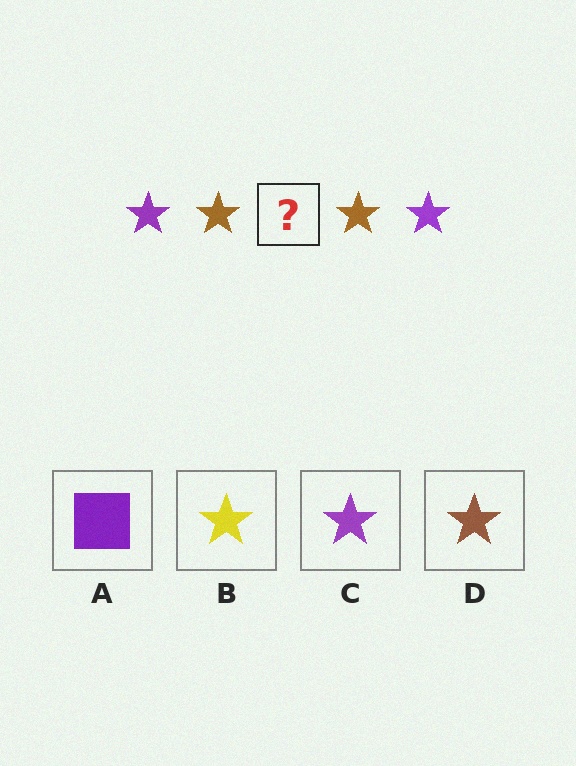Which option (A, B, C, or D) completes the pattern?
C.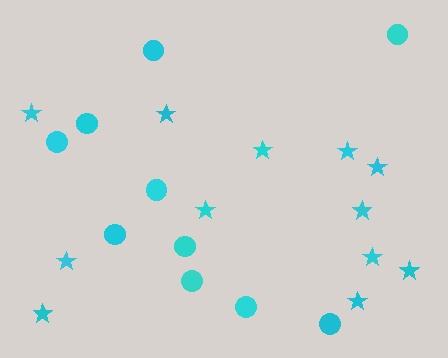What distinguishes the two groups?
There are 2 groups: one group of stars (12) and one group of circles (10).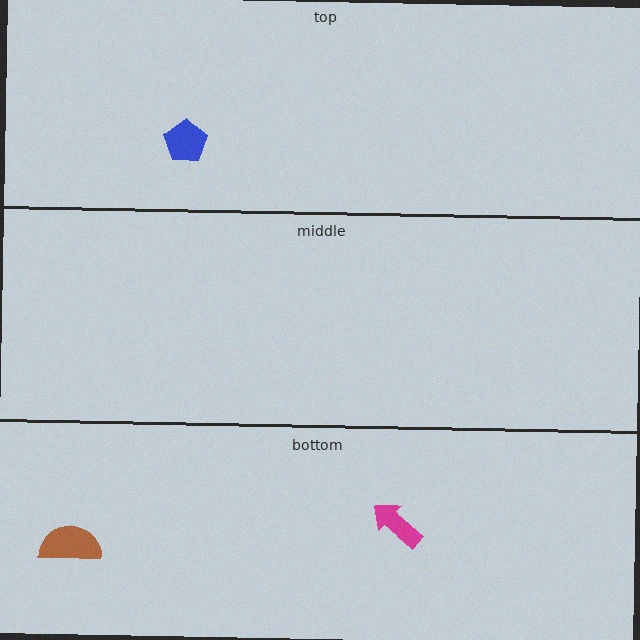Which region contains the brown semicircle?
The bottom region.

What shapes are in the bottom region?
The magenta arrow, the brown semicircle.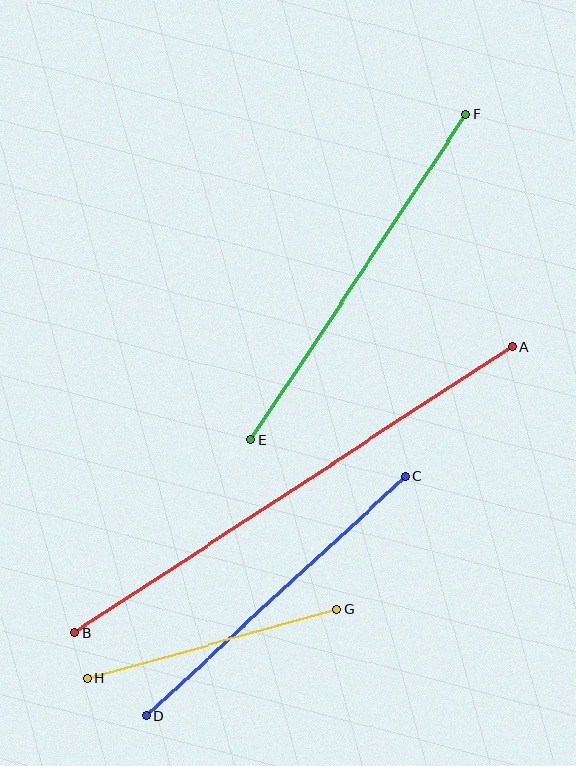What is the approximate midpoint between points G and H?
The midpoint is at approximately (212, 644) pixels.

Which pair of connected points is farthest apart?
Points A and B are farthest apart.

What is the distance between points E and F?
The distance is approximately 390 pixels.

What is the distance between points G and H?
The distance is approximately 259 pixels.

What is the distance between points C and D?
The distance is approximately 352 pixels.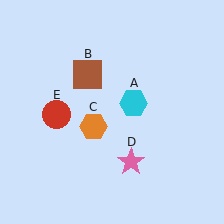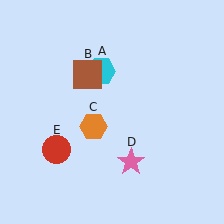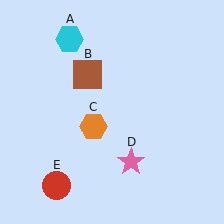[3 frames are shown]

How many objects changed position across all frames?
2 objects changed position: cyan hexagon (object A), red circle (object E).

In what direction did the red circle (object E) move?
The red circle (object E) moved down.